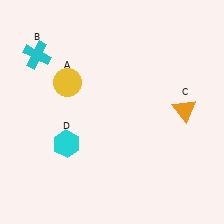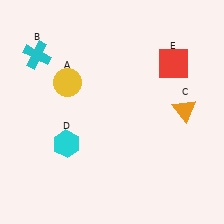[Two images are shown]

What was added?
A red square (E) was added in Image 2.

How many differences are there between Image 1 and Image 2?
There is 1 difference between the two images.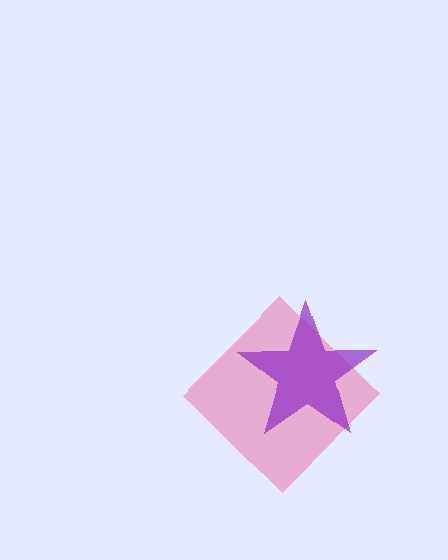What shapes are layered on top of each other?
The layered shapes are: a pink diamond, a purple star.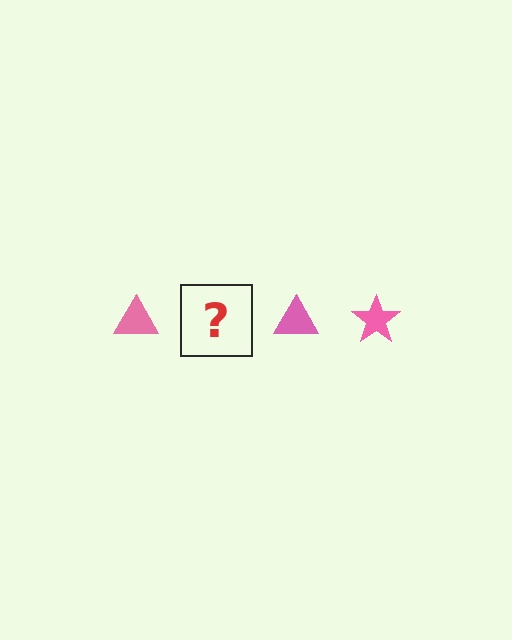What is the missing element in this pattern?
The missing element is a pink star.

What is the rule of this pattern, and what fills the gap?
The rule is that the pattern cycles through triangle, star shapes in pink. The gap should be filled with a pink star.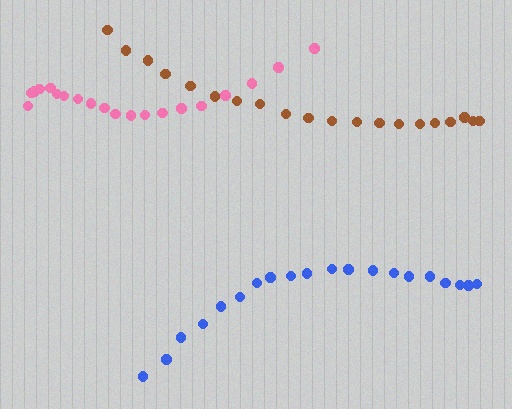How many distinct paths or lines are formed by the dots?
There are 3 distinct paths.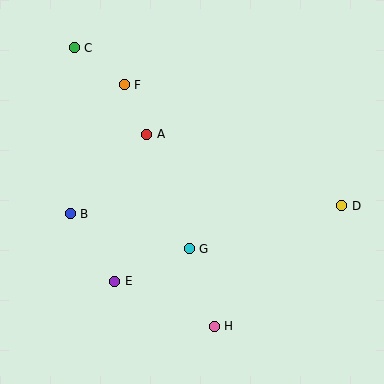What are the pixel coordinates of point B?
Point B is at (70, 214).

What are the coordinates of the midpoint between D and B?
The midpoint between D and B is at (206, 210).